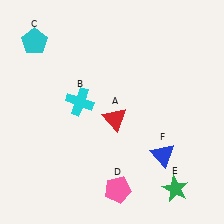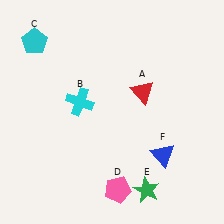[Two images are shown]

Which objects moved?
The objects that moved are: the red triangle (A), the green star (E).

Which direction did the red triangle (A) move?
The red triangle (A) moved right.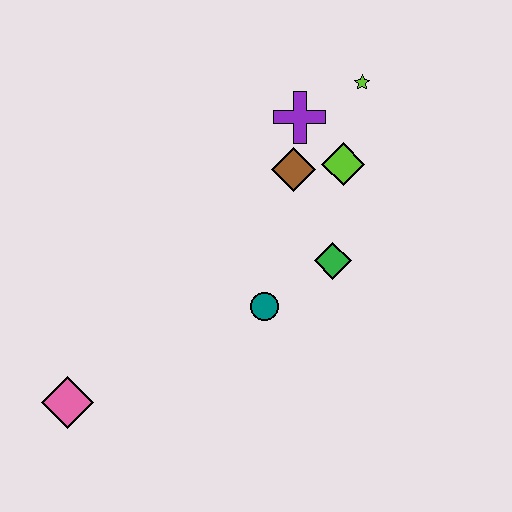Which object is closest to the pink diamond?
The teal circle is closest to the pink diamond.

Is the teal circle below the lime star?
Yes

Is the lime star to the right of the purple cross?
Yes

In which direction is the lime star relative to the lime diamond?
The lime star is above the lime diamond.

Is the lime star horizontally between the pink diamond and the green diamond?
No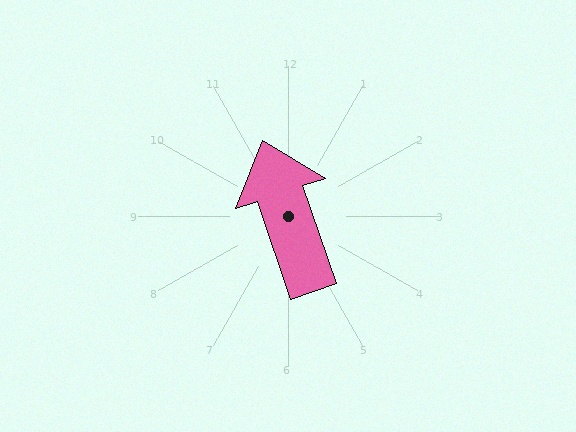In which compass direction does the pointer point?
North.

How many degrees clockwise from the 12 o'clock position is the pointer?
Approximately 341 degrees.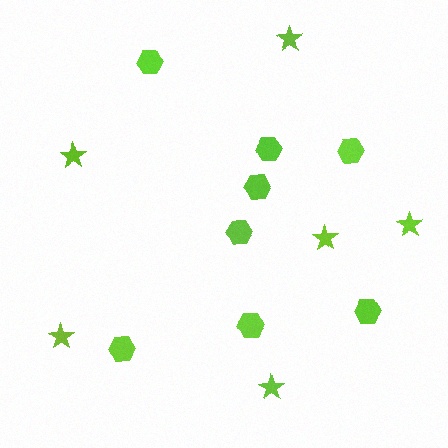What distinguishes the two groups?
There are 2 groups: one group of hexagons (8) and one group of stars (6).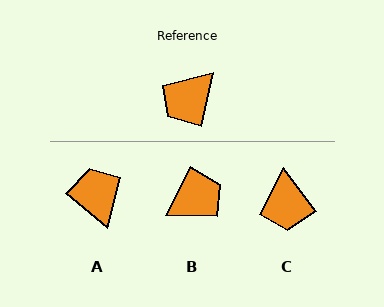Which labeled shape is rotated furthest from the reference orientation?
B, about 166 degrees away.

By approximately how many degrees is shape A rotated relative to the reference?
Approximately 117 degrees clockwise.